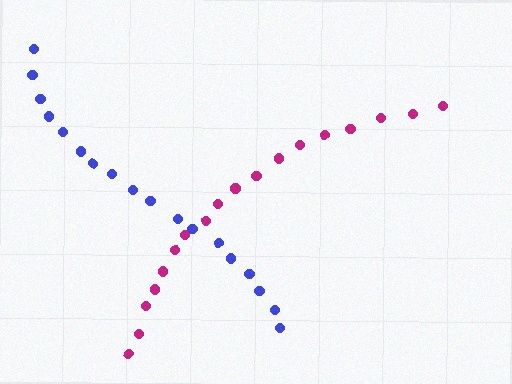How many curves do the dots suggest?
There are 2 distinct paths.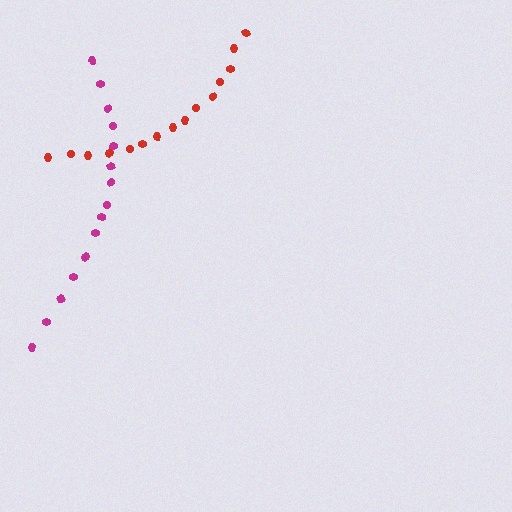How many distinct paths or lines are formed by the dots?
There are 2 distinct paths.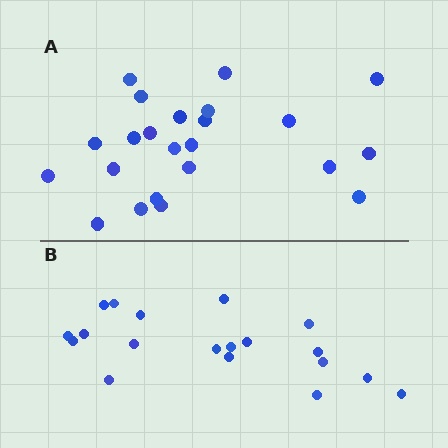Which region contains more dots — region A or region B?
Region A (the top region) has more dots.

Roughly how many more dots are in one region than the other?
Region A has about 4 more dots than region B.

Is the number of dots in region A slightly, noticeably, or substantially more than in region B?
Region A has only slightly more — the two regions are fairly close. The ratio is roughly 1.2 to 1.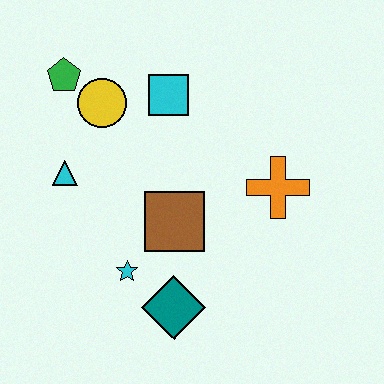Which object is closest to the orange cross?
The brown square is closest to the orange cross.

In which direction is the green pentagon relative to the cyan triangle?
The green pentagon is above the cyan triangle.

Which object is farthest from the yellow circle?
The teal diamond is farthest from the yellow circle.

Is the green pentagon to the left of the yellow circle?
Yes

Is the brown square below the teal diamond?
No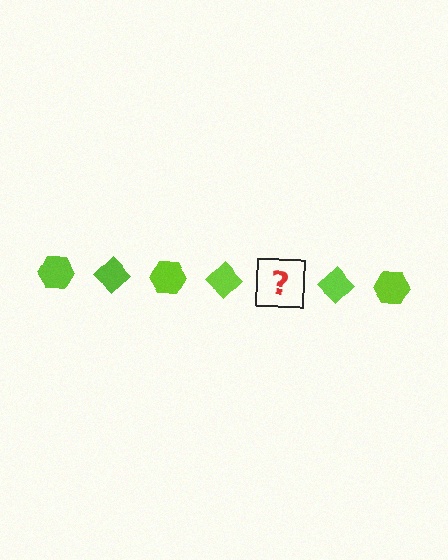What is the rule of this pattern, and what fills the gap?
The rule is that the pattern cycles through hexagon, diamond shapes in lime. The gap should be filled with a lime hexagon.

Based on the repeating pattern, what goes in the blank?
The blank should be a lime hexagon.